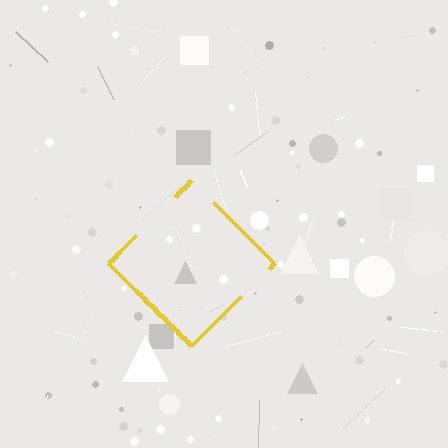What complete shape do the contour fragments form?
The contour fragments form a diamond.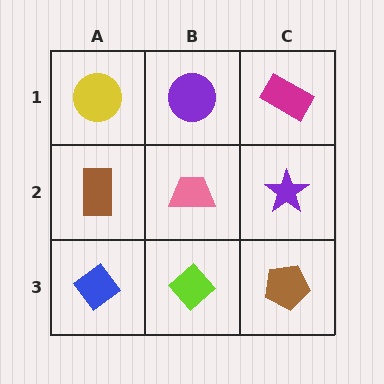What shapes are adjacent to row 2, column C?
A magenta rectangle (row 1, column C), a brown pentagon (row 3, column C), a pink trapezoid (row 2, column B).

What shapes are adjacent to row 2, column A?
A yellow circle (row 1, column A), a blue diamond (row 3, column A), a pink trapezoid (row 2, column B).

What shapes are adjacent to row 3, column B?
A pink trapezoid (row 2, column B), a blue diamond (row 3, column A), a brown pentagon (row 3, column C).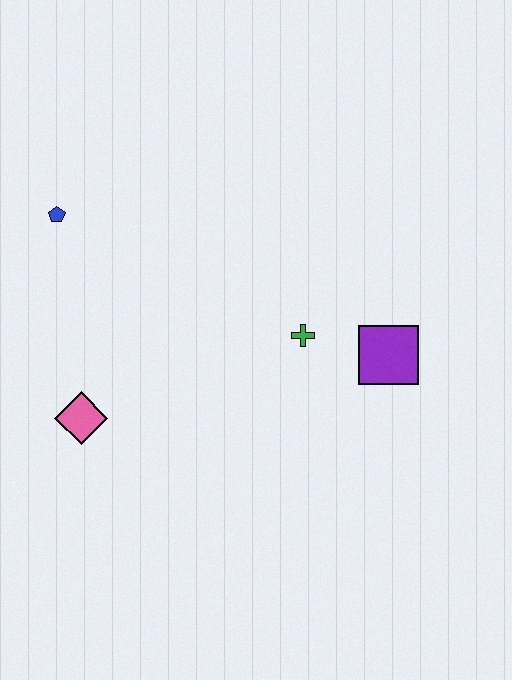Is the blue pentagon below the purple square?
No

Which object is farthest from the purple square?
The blue pentagon is farthest from the purple square.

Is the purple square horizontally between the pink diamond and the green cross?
No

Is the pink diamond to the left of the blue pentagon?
No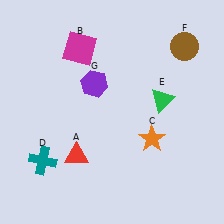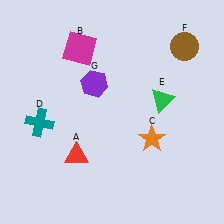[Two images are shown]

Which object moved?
The teal cross (D) moved up.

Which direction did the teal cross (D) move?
The teal cross (D) moved up.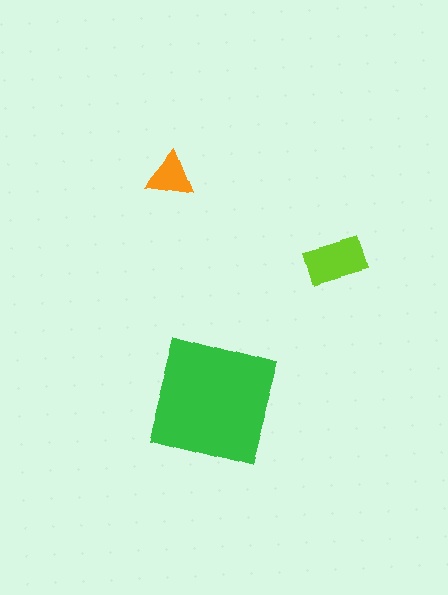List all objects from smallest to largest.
The orange triangle, the lime rectangle, the green square.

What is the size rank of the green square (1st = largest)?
1st.